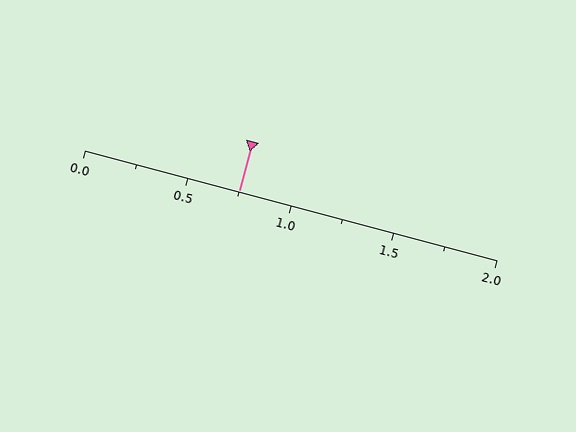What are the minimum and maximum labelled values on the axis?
The axis runs from 0.0 to 2.0.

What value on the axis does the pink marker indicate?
The marker indicates approximately 0.75.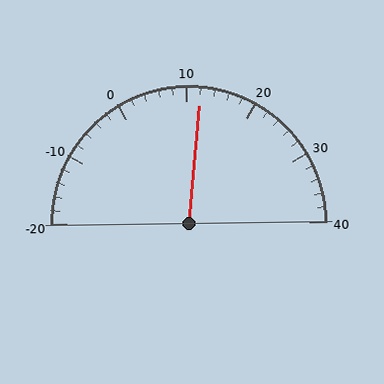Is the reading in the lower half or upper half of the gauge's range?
The reading is in the upper half of the range (-20 to 40).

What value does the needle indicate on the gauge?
The needle indicates approximately 12.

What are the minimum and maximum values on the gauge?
The gauge ranges from -20 to 40.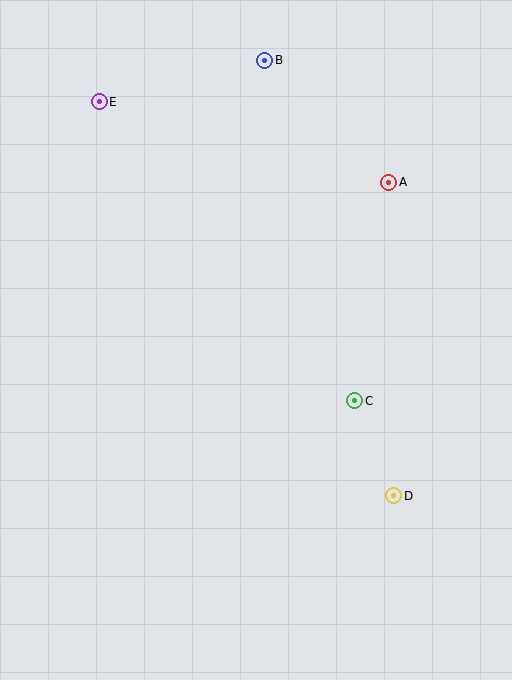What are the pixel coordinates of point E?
Point E is at (99, 102).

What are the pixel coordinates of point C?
Point C is at (355, 401).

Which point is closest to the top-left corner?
Point E is closest to the top-left corner.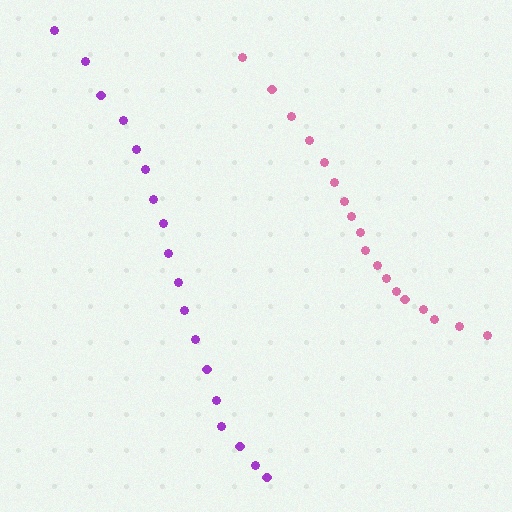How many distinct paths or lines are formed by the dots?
There are 2 distinct paths.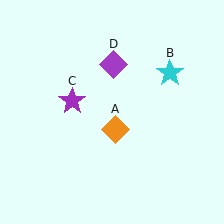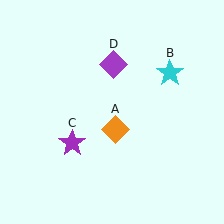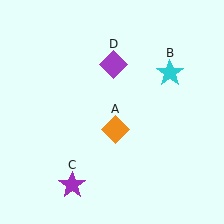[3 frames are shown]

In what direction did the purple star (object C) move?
The purple star (object C) moved down.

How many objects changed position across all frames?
1 object changed position: purple star (object C).